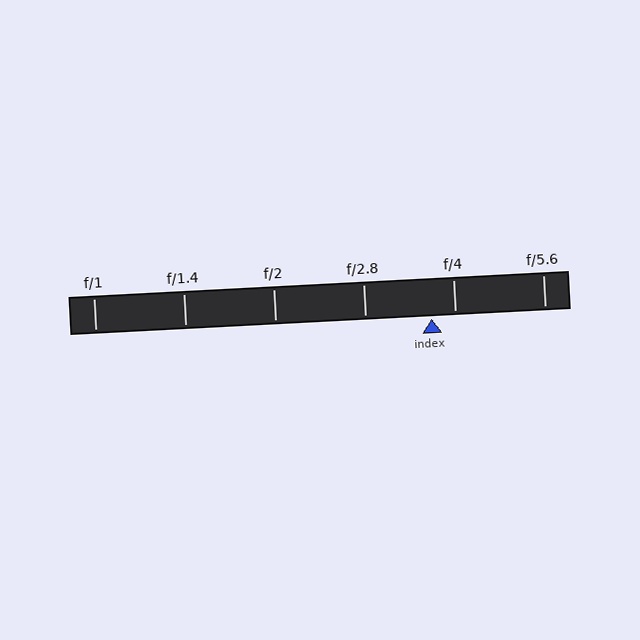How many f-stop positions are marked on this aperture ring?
There are 6 f-stop positions marked.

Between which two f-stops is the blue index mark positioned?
The index mark is between f/2.8 and f/4.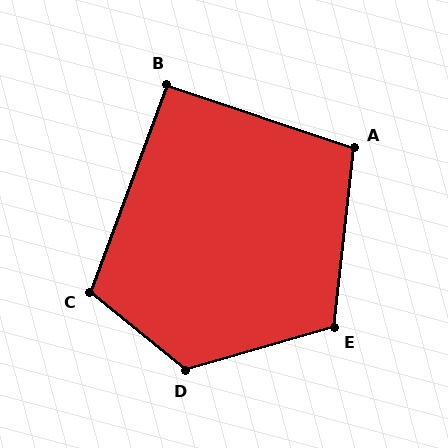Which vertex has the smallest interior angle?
B, at approximately 92 degrees.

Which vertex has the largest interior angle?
D, at approximately 125 degrees.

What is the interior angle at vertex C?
Approximately 109 degrees (obtuse).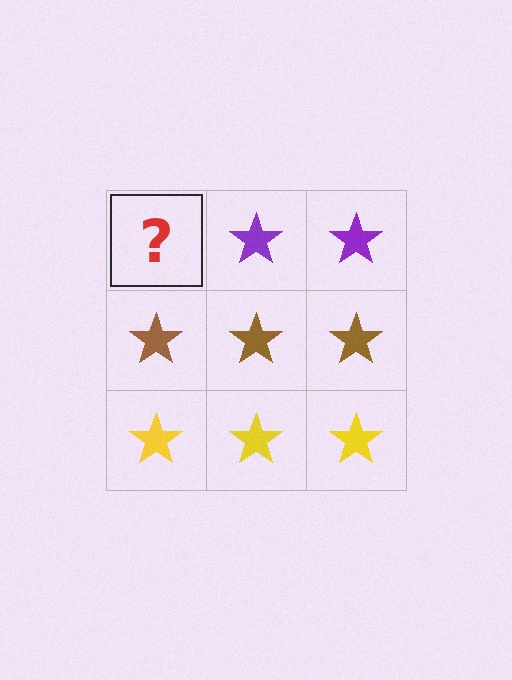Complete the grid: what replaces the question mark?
The question mark should be replaced with a purple star.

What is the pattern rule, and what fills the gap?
The rule is that each row has a consistent color. The gap should be filled with a purple star.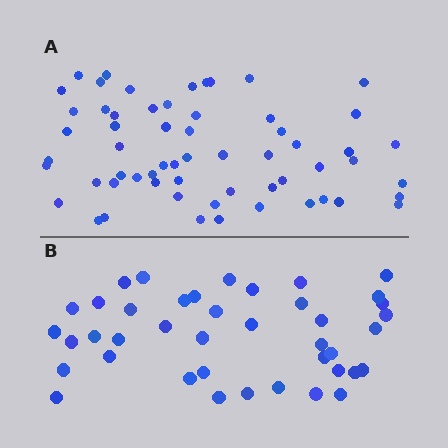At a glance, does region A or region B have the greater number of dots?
Region A (the top region) has more dots.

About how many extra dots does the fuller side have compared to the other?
Region A has approximately 20 more dots than region B.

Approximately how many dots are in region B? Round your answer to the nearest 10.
About 40 dots. (The exact count is 41, which rounds to 40.)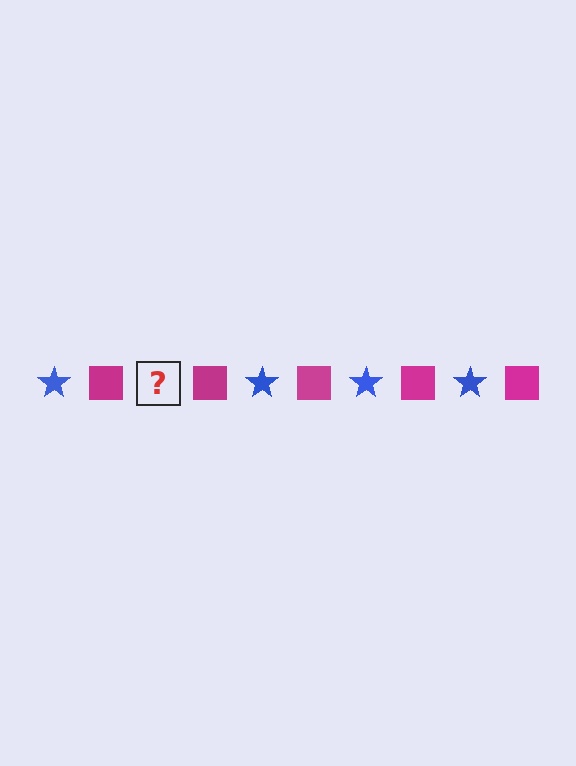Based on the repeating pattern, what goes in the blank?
The blank should be a blue star.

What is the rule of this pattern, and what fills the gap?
The rule is that the pattern alternates between blue star and magenta square. The gap should be filled with a blue star.